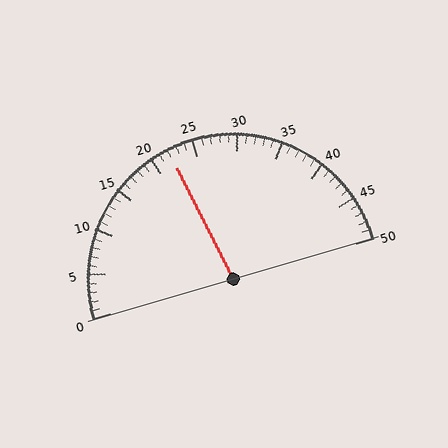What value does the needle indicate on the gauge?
The needle indicates approximately 22.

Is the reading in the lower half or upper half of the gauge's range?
The reading is in the lower half of the range (0 to 50).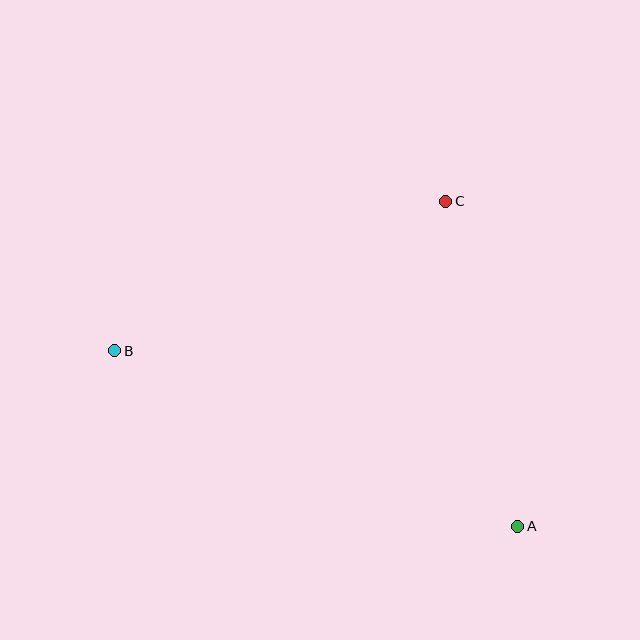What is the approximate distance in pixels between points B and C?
The distance between B and C is approximately 363 pixels.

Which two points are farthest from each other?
Points A and B are farthest from each other.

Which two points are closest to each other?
Points A and C are closest to each other.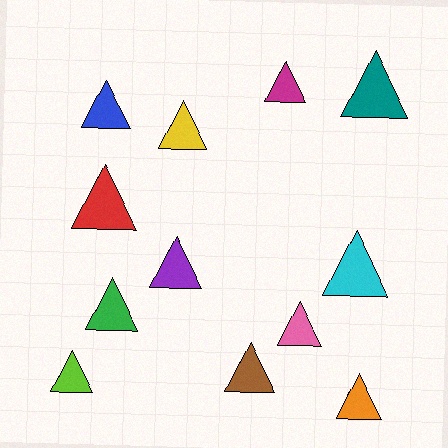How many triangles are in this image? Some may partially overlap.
There are 12 triangles.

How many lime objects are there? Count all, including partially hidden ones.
There is 1 lime object.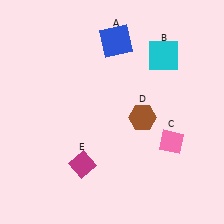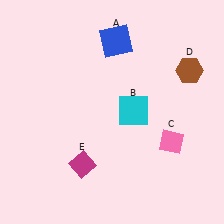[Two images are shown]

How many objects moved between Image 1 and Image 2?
2 objects moved between the two images.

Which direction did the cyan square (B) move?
The cyan square (B) moved down.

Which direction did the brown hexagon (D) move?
The brown hexagon (D) moved up.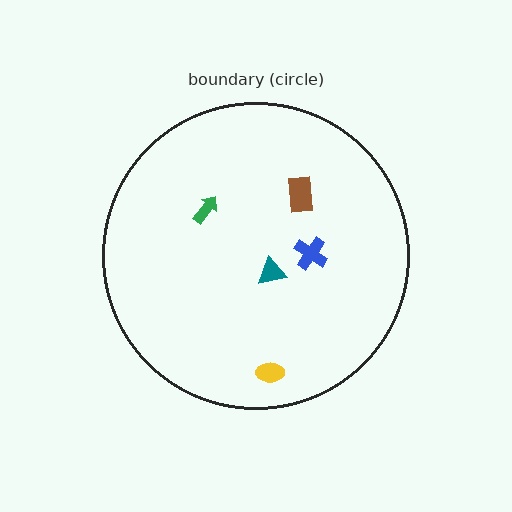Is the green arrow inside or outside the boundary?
Inside.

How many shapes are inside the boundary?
5 inside, 0 outside.